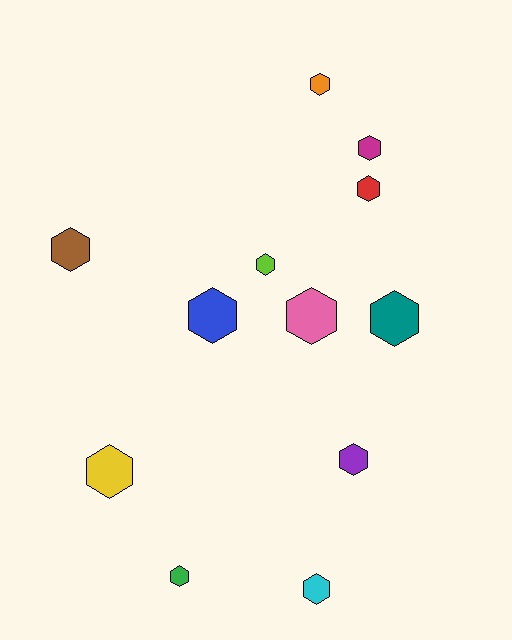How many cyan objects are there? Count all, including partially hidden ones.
There is 1 cyan object.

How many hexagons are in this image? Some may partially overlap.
There are 12 hexagons.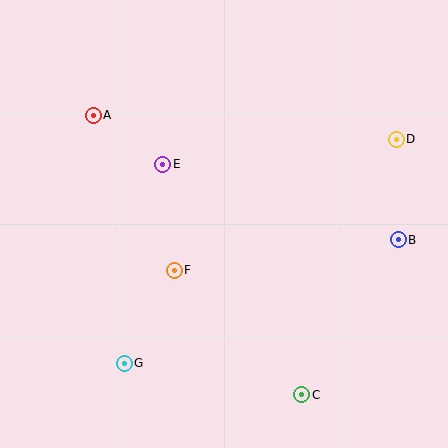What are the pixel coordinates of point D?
Point D is at (396, 139).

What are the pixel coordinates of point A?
Point A is at (93, 115).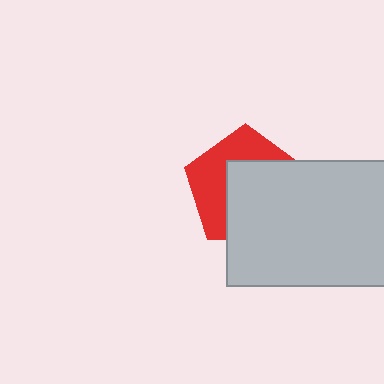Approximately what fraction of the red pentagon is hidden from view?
Roughly 57% of the red pentagon is hidden behind the light gray rectangle.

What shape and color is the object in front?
The object in front is a light gray rectangle.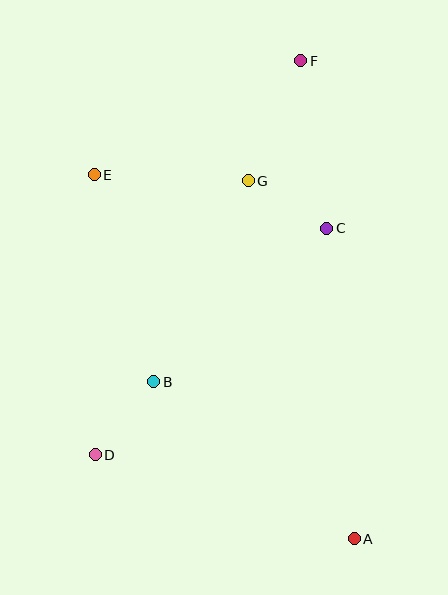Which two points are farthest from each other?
Points A and F are farthest from each other.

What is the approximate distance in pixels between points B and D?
The distance between B and D is approximately 93 pixels.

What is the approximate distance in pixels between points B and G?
The distance between B and G is approximately 222 pixels.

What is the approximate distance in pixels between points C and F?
The distance between C and F is approximately 169 pixels.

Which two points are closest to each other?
Points C and G are closest to each other.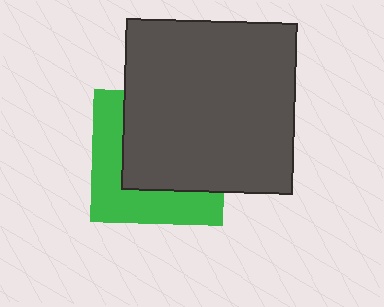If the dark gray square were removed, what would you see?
You would see the complete green square.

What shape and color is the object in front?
The object in front is a dark gray square.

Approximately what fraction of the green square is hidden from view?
Roughly 58% of the green square is hidden behind the dark gray square.